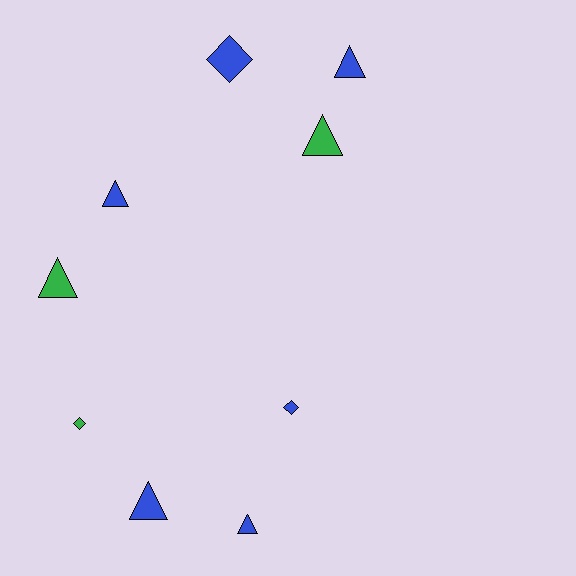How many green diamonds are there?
There is 1 green diamond.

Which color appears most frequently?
Blue, with 6 objects.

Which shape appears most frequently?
Triangle, with 6 objects.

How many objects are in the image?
There are 9 objects.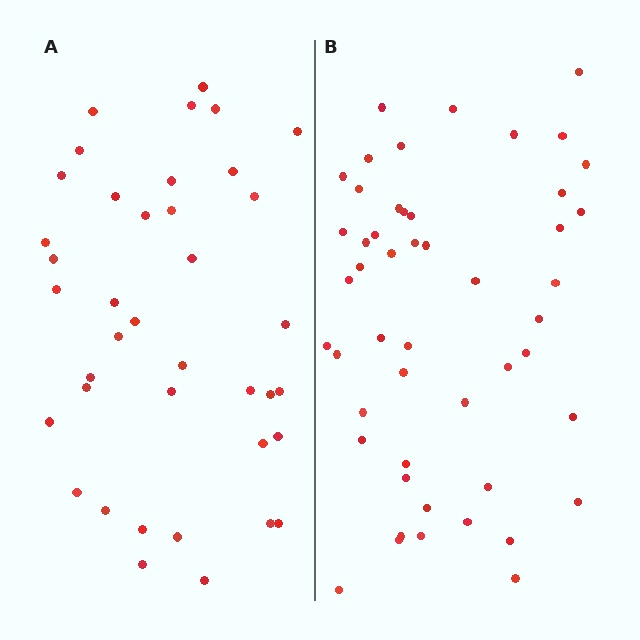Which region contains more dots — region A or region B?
Region B (the right region) has more dots.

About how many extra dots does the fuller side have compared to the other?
Region B has roughly 12 or so more dots than region A.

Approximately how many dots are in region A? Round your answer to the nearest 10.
About 40 dots. (The exact count is 39, which rounds to 40.)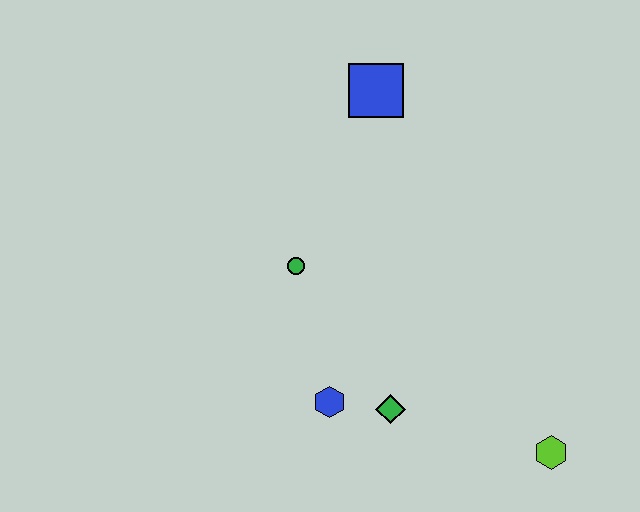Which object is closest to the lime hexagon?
The green diamond is closest to the lime hexagon.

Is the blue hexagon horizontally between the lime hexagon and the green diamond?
No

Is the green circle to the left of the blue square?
Yes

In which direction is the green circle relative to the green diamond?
The green circle is above the green diamond.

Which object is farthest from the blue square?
The lime hexagon is farthest from the blue square.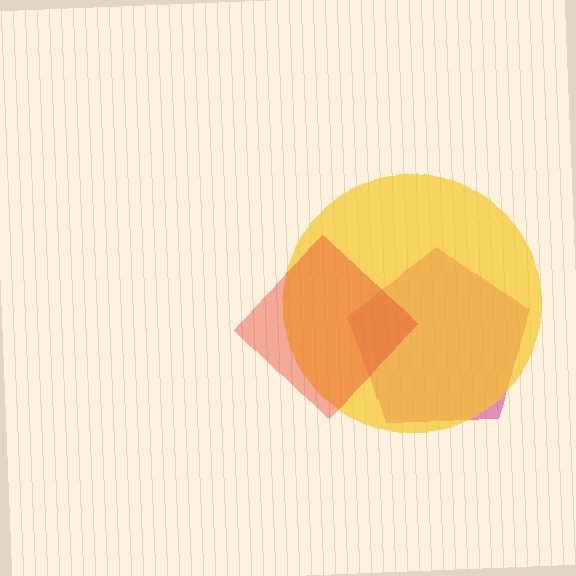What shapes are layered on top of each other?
The layered shapes are: a magenta pentagon, a yellow circle, a red diamond.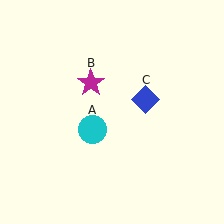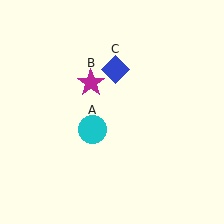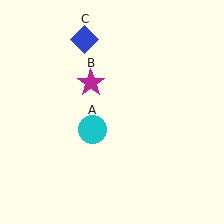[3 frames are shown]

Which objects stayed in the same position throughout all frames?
Cyan circle (object A) and magenta star (object B) remained stationary.